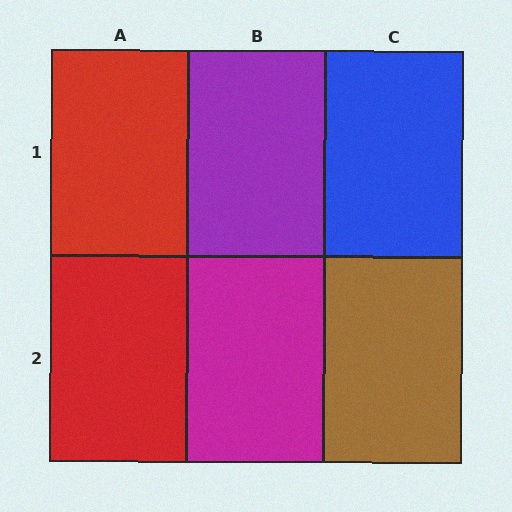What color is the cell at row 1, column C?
Blue.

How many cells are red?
2 cells are red.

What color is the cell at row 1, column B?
Purple.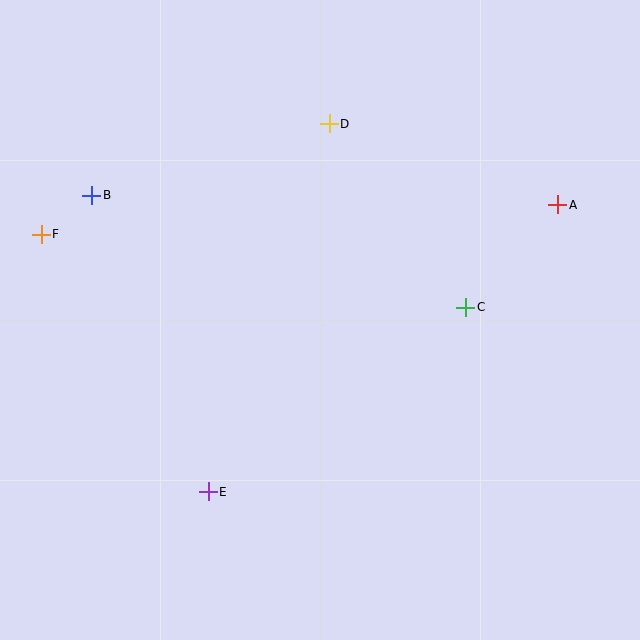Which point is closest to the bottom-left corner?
Point E is closest to the bottom-left corner.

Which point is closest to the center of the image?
Point C at (466, 307) is closest to the center.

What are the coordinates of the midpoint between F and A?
The midpoint between F and A is at (300, 219).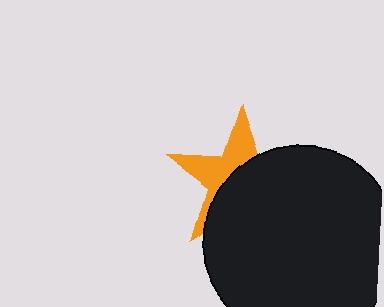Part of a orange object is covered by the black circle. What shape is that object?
It is a star.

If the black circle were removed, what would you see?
You would see the complete orange star.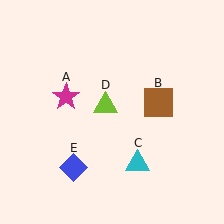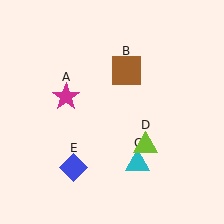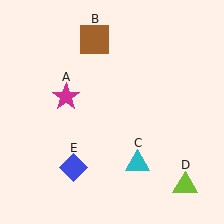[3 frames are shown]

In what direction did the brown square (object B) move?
The brown square (object B) moved up and to the left.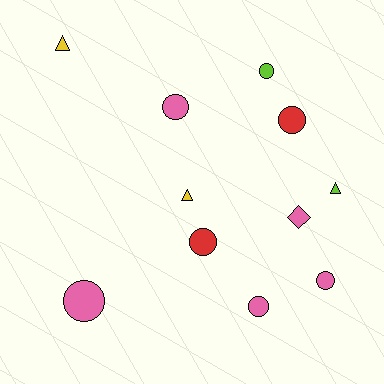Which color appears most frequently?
Pink, with 5 objects.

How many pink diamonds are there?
There is 1 pink diamond.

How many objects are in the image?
There are 11 objects.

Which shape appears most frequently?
Circle, with 7 objects.